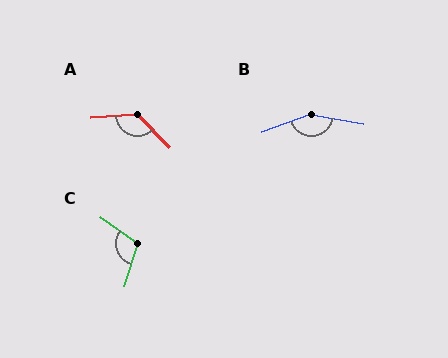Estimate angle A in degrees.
Approximately 131 degrees.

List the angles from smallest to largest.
C (108°), A (131°), B (150°).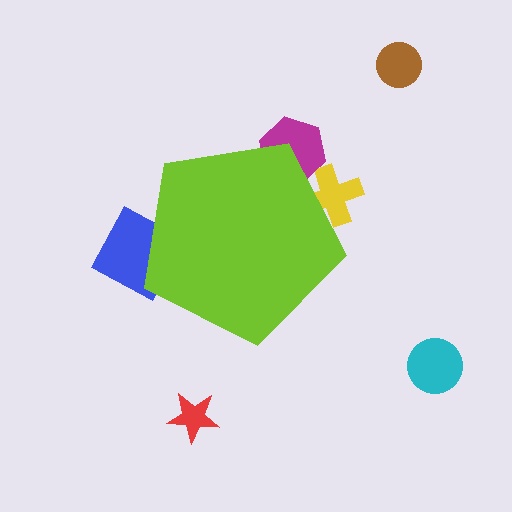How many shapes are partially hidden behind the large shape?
3 shapes are partially hidden.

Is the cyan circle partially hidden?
No, the cyan circle is fully visible.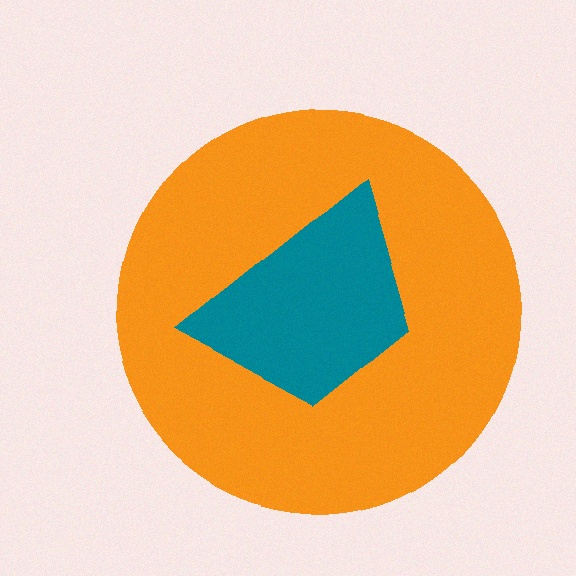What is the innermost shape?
The teal trapezoid.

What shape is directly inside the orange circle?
The teal trapezoid.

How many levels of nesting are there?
2.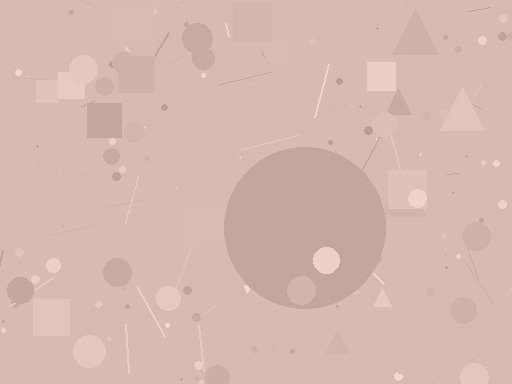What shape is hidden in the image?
A circle is hidden in the image.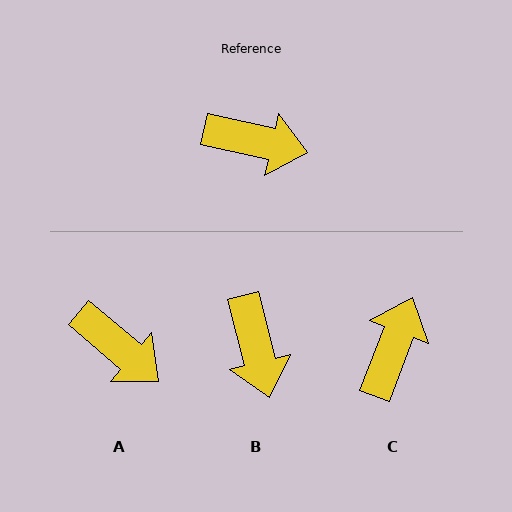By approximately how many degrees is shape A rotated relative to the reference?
Approximately 28 degrees clockwise.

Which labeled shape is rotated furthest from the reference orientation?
C, about 82 degrees away.